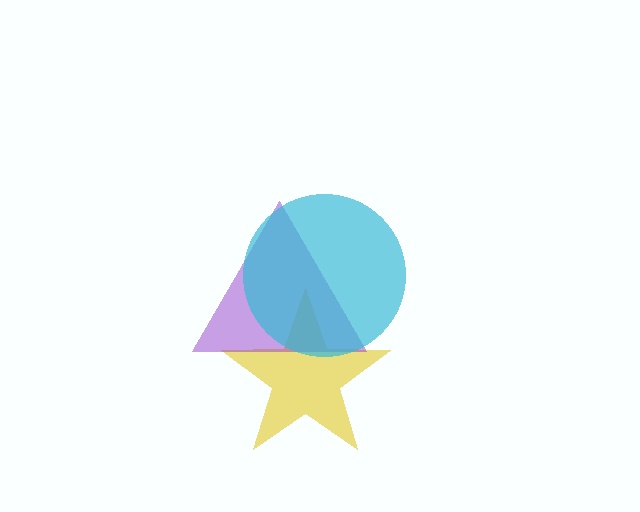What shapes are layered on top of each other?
The layered shapes are: a yellow star, a purple triangle, a cyan circle.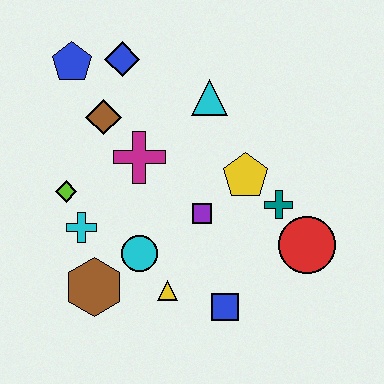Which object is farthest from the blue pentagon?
The red circle is farthest from the blue pentagon.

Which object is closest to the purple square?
The yellow pentagon is closest to the purple square.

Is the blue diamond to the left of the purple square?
Yes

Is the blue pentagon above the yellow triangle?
Yes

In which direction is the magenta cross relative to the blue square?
The magenta cross is above the blue square.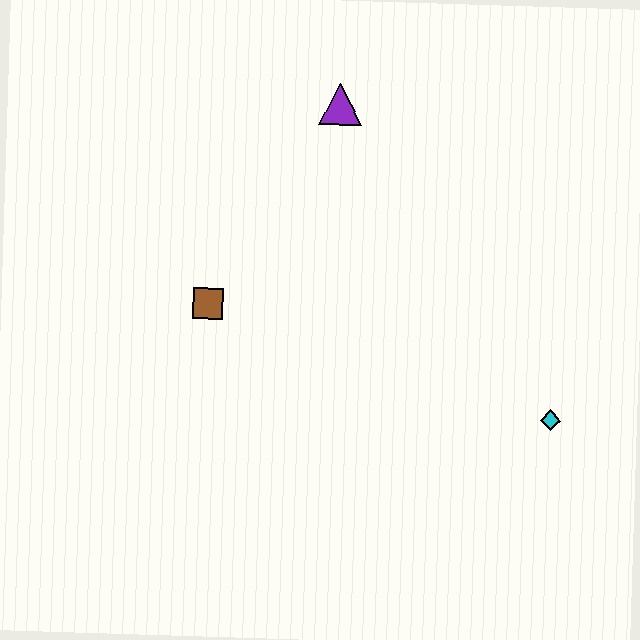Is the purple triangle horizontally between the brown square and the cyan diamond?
Yes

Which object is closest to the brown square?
The purple triangle is closest to the brown square.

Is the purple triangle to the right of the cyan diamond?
No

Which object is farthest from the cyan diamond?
The purple triangle is farthest from the cyan diamond.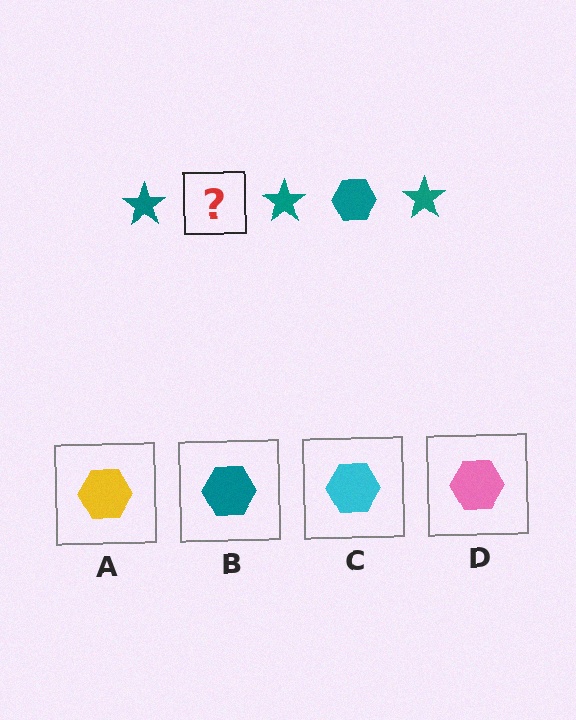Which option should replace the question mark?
Option B.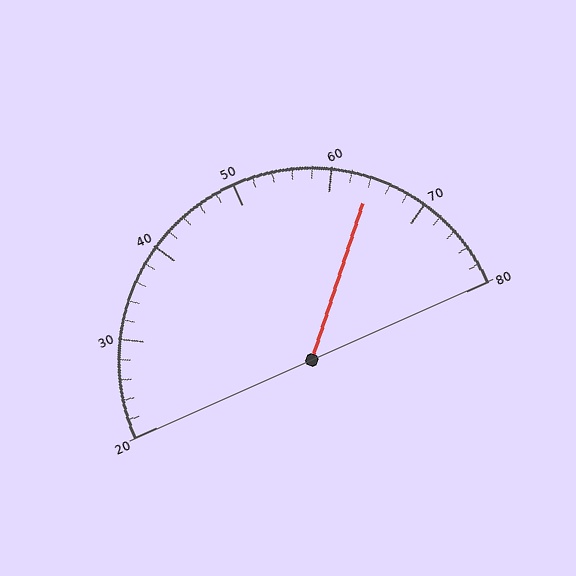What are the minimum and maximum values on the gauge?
The gauge ranges from 20 to 80.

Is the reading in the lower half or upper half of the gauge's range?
The reading is in the upper half of the range (20 to 80).